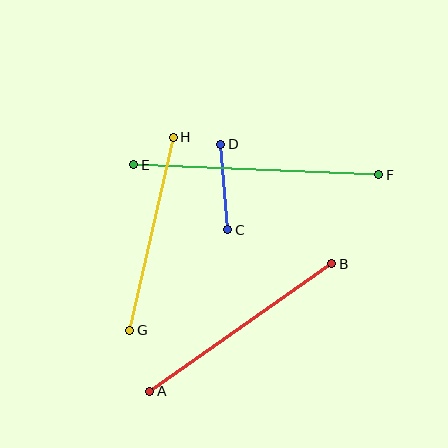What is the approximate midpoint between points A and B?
The midpoint is at approximately (241, 327) pixels.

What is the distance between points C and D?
The distance is approximately 86 pixels.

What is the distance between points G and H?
The distance is approximately 198 pixels.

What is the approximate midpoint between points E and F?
The midpoint is at approximately (256, 170) pixels.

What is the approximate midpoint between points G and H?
The midpoint is at approximately (152, 234) pixels.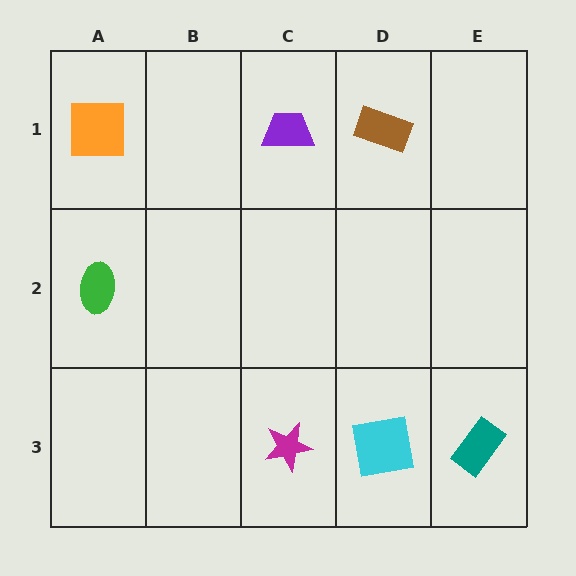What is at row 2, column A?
A green ellipse.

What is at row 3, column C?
A magenta star.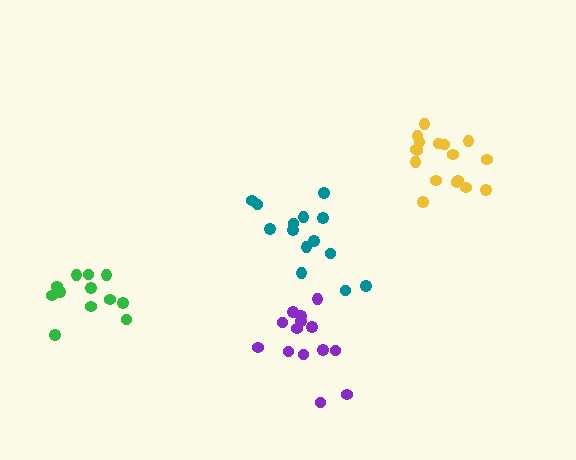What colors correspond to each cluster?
The clusters are colored: yellow, green, purple, teal.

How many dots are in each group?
Group 1: 17 dots, Group 2: 12 dots, Group 3: 14 dots, Group 4: 14 dots (57 total).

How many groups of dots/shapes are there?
There are 4 groups.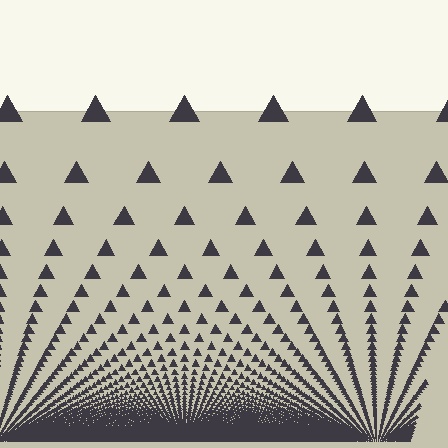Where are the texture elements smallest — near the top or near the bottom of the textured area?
Near the bottom.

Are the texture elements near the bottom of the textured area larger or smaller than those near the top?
Smaller. The gradient is inverted — elements near the bottom are smaller and denser.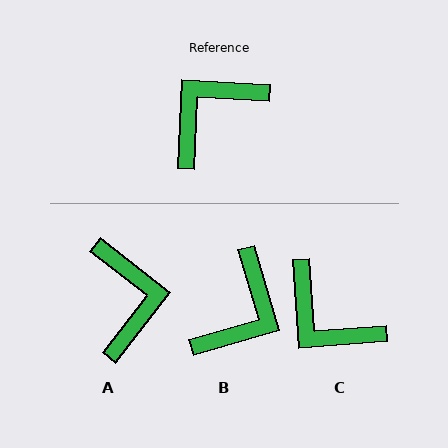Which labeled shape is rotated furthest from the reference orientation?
B, about 161 degrees away.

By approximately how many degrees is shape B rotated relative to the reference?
Approximately 161 degrees clockwise.